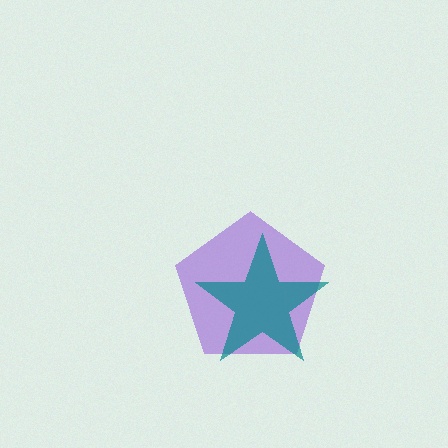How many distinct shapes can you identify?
There are 2 distinct shapes: a purple pentagon, a teal star.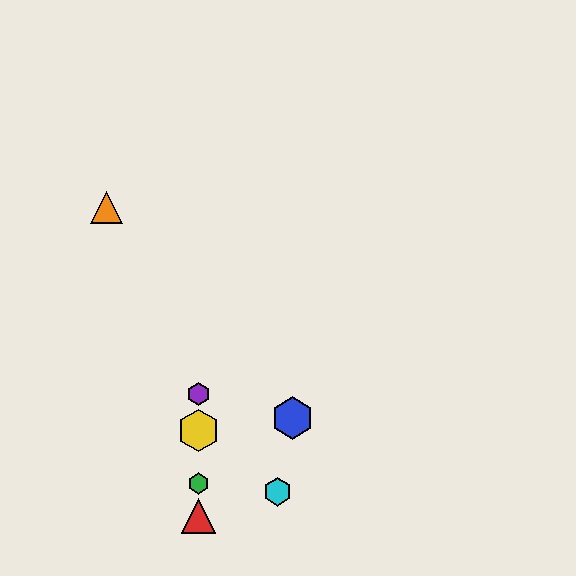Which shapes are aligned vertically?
The red triangle, the green hexagon, the yellow hexagon, the purple hexagon are aligned vertically.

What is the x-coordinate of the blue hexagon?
The blue hexagon is at x≈292.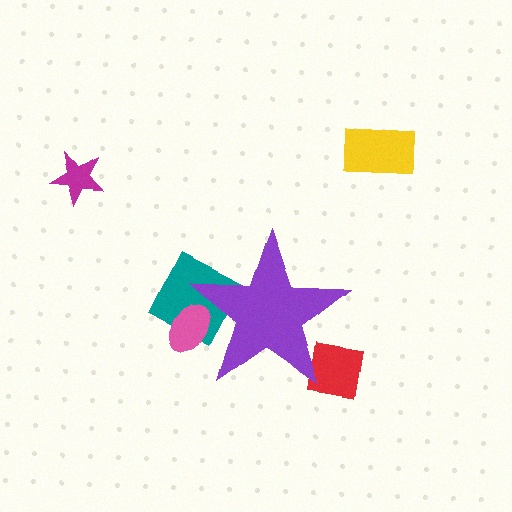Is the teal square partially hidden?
Yes, the teal square is partially hidden behind the purple star.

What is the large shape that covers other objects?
A purple star.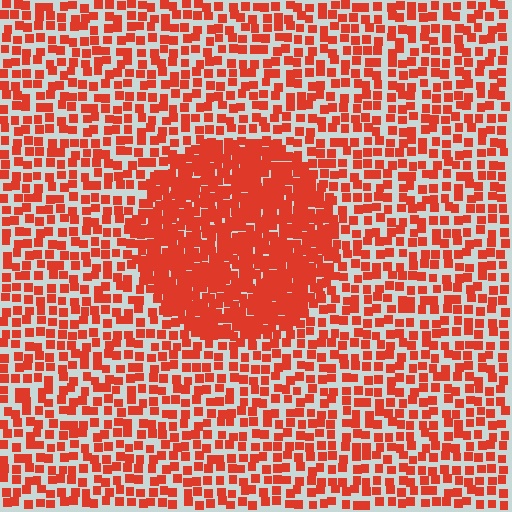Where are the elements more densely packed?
The elements are more densely packed inside the circle boundary.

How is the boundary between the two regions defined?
The boundary is defined by a change in element density (approximately 2.1x ratio). All elements are the same color, size, and shape.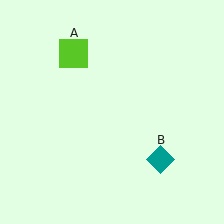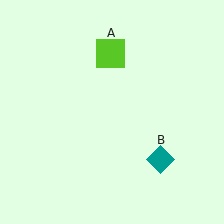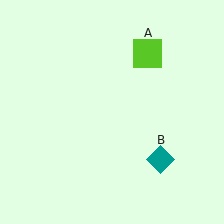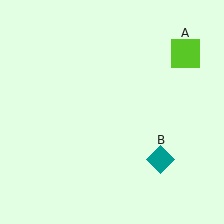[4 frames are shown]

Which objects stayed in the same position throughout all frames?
Teal diamond (object B) remained stationary.